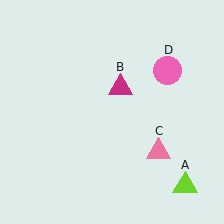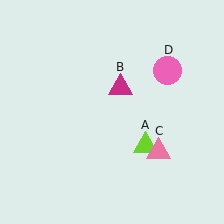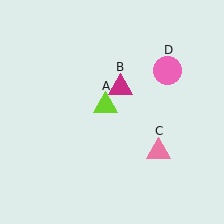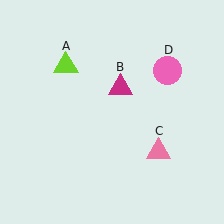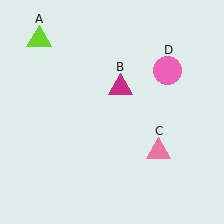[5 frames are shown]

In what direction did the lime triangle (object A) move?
The lime triangle (object A) moved up and to the left.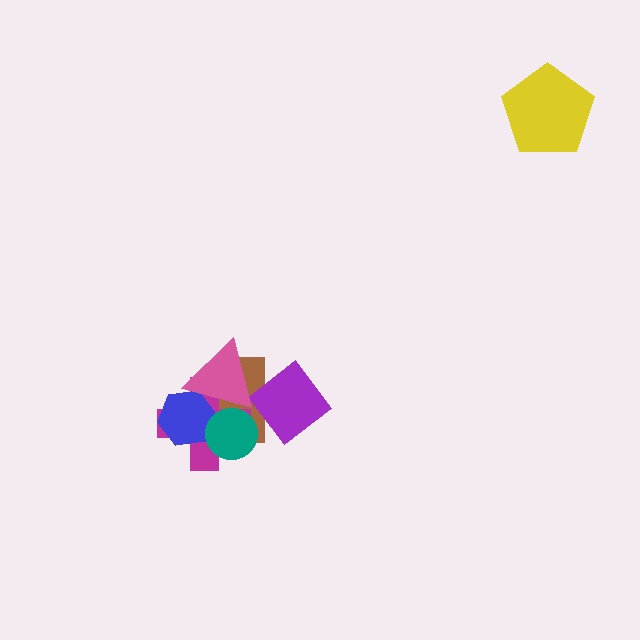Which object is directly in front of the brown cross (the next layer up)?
The magenta cross is directly in front of the brown cross.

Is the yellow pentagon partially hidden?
No, no other shape covers it.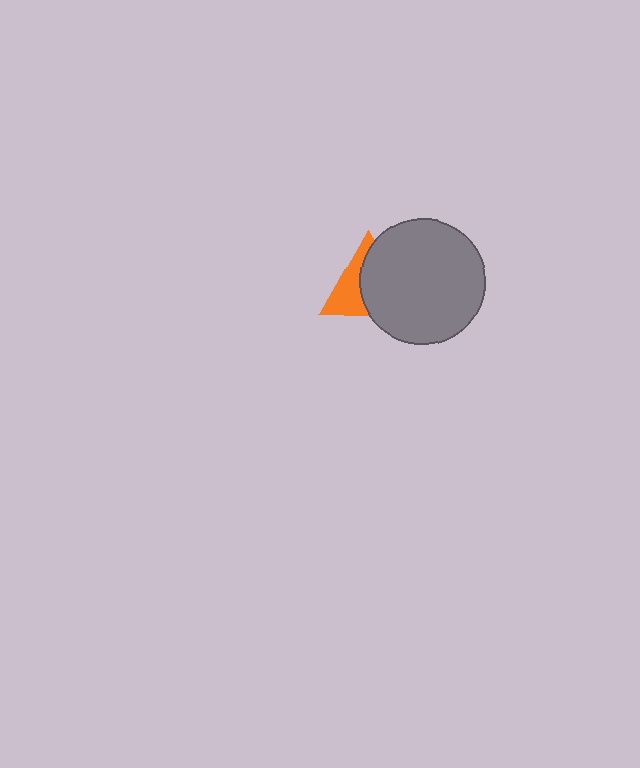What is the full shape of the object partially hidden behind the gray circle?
The partially hidden object is an orange triangle.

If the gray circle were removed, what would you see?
You would see the complete orange triangle.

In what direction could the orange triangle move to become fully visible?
The orange triangle could move left. That would shift it out from behind the gray circle entirely.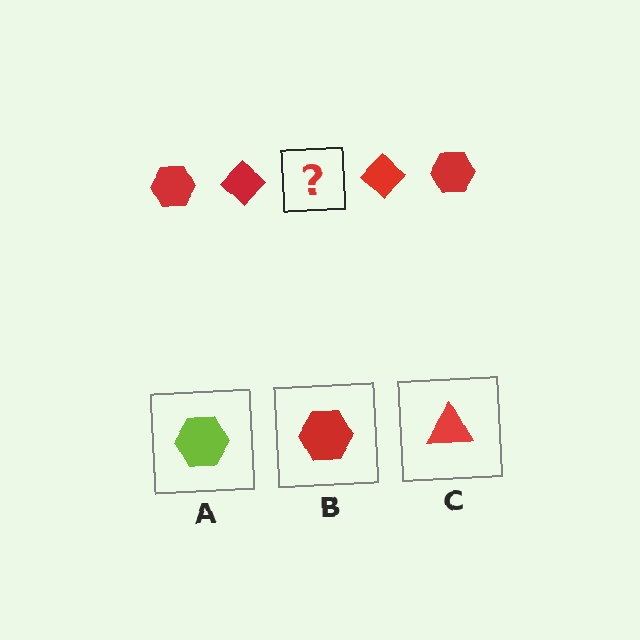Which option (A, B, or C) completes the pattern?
B.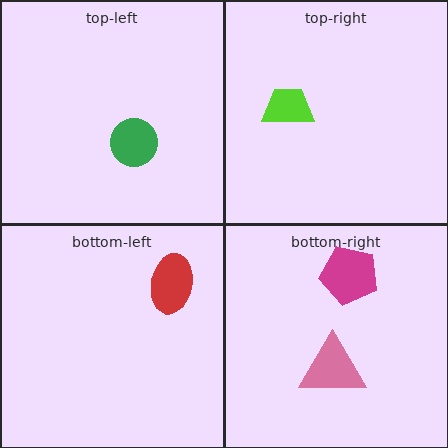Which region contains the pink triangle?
The bottom-right region.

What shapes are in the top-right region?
The lime trapezoid.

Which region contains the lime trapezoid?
The top-right region.